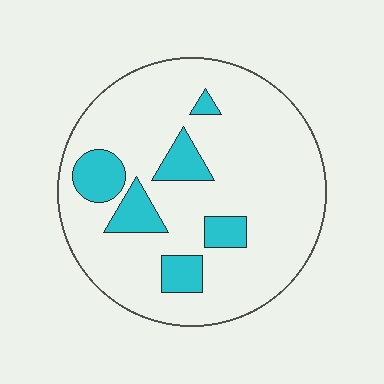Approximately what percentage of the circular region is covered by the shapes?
Approximately 15%.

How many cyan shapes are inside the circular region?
6.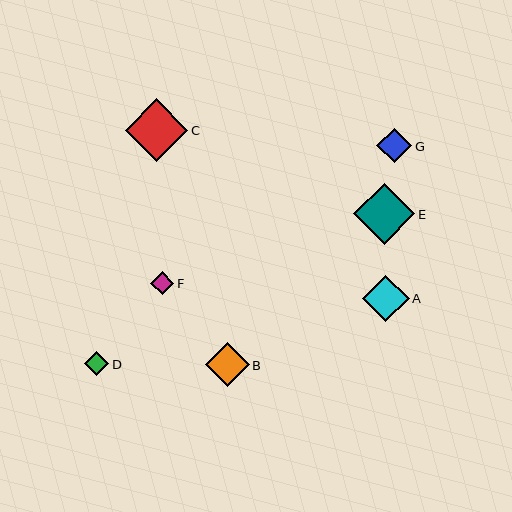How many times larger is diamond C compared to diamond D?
Diamond C is approximately 2.6 times the size of diamond D.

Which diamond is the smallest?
Diamond F is the smallest with a size of approximately 23 pixels.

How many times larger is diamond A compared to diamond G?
Diamond A is approximately 1.3 times the size of diamond G.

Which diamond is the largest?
Diamond C is the largest with a size of approximately 63 pixels.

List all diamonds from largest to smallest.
From largest to smallest: C, E, A, B, G, D, F.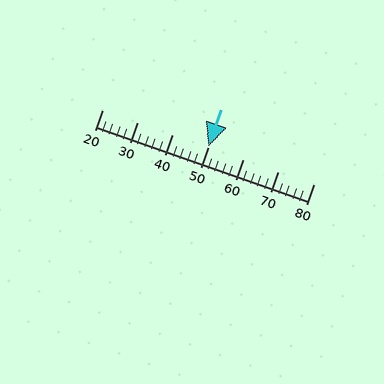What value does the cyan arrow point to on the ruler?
The cyan arrow points to approximately 50.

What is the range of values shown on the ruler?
The ruler shows values from 20 to 80.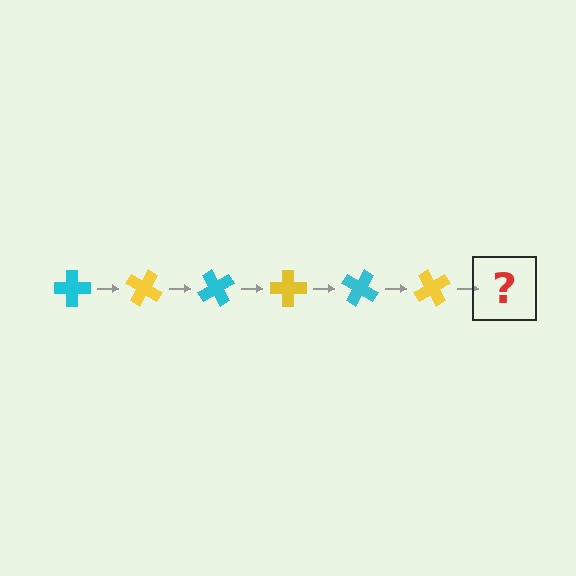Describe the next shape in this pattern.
It should be a cyan cross, rotated 180 degrees from the start.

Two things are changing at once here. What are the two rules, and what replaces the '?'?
The two rules are that it rotates 30 degrees each step and the color cycles through cyan and yellow. The '?' should be a cyan cross, rotated 180 degrees from the start.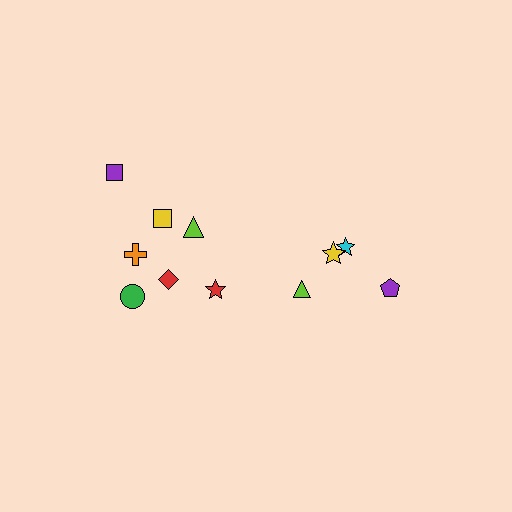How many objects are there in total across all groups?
There are 11 objects.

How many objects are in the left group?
There are 7 objects.